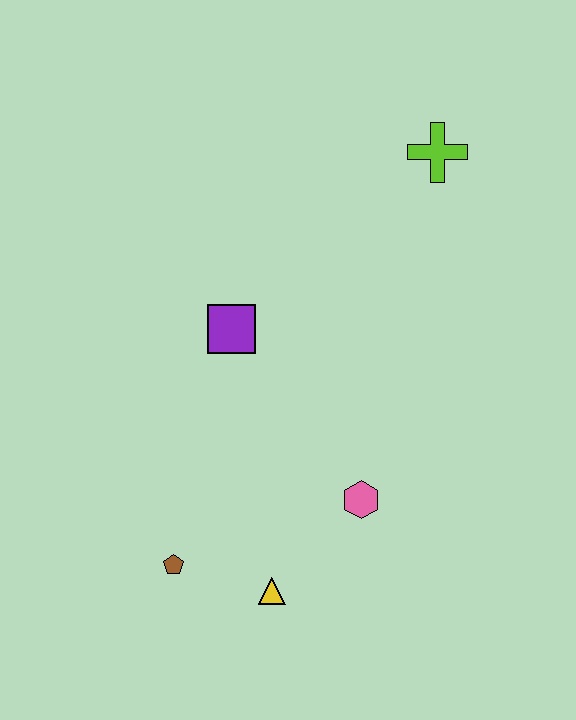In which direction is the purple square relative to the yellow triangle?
The purple square is above the yellow triangle.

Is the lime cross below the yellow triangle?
No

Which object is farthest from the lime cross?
The brown pentagon is farthest from the lime cross.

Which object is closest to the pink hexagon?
The yellow triangle is closest to the pink hexagon.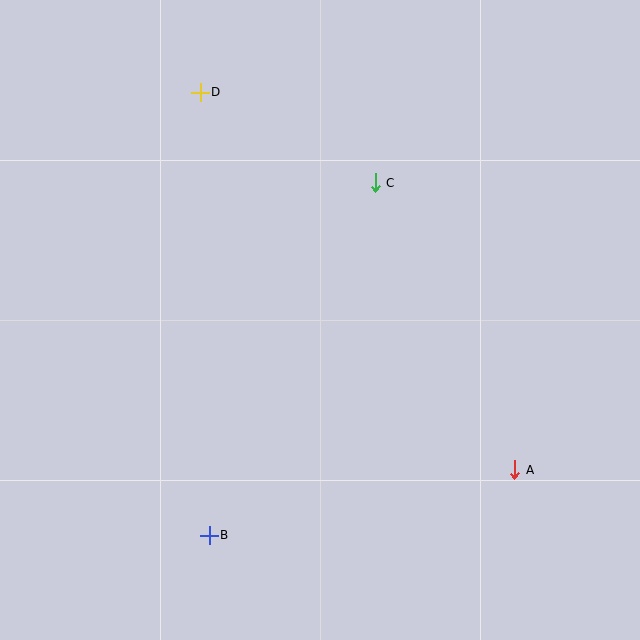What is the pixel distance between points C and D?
The distance between C and D is 197 pixels.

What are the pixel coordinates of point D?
Point D is at (200, 92).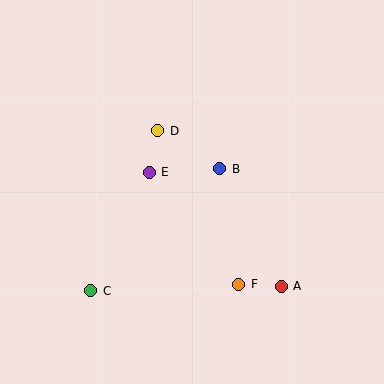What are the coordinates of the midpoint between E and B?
The midpoint between E and B is at (184, 170).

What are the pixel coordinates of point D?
Point D is at (158, 131).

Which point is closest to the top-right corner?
Point B is closest to the top-right corner.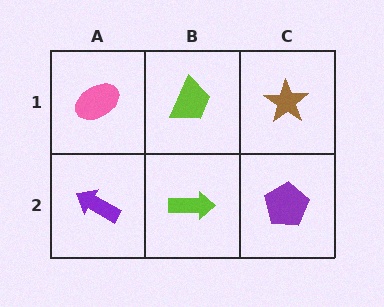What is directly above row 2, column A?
A pink ellipse.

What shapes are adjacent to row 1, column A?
A purple arrow (row 2, column A), a lime trapezoid (row 1, column B).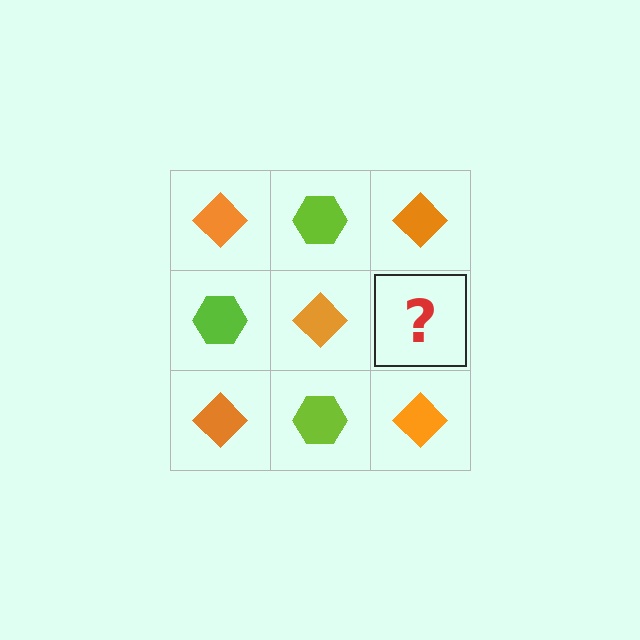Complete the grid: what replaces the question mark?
The question mark should be replaced with a lime hexagon.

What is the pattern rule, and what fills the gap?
The rule is that it alternates orange diamond and lime hexagon in a checkerboard pattern. The gap should be filled with a lime hexagon.